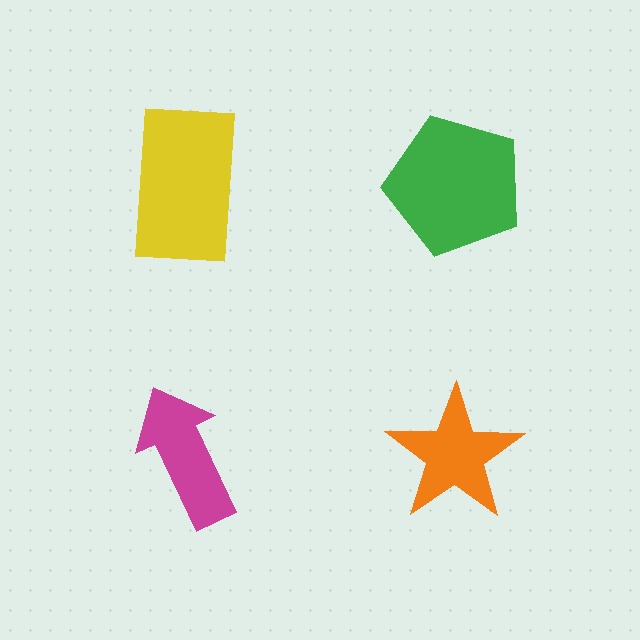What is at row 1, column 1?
A yellow rectangle.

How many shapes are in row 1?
2 shapes.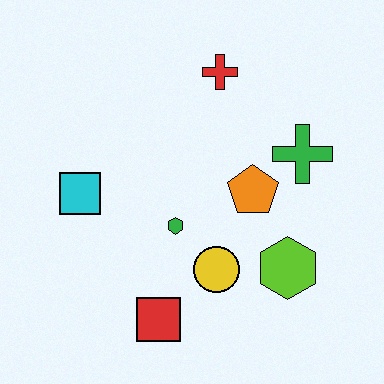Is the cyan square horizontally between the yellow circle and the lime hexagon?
No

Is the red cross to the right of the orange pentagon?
No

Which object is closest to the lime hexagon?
The yellow circle is closest to the lime hexagon.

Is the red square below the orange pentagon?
Yes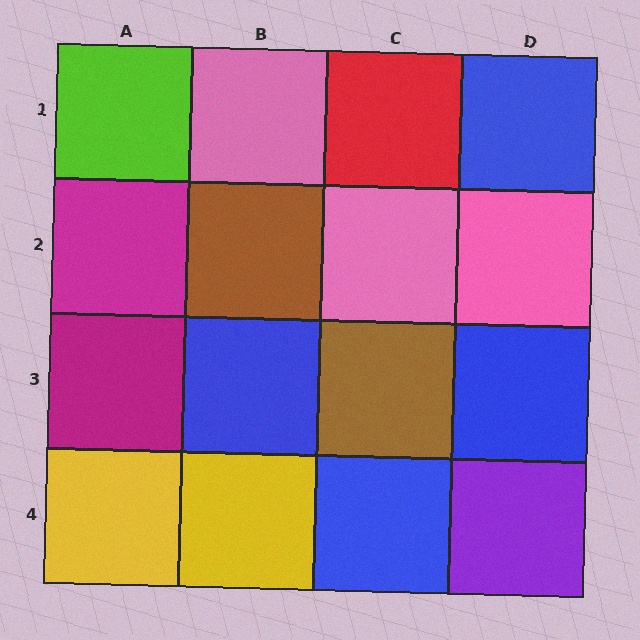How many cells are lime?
1 cell is lime.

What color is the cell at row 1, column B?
Pink.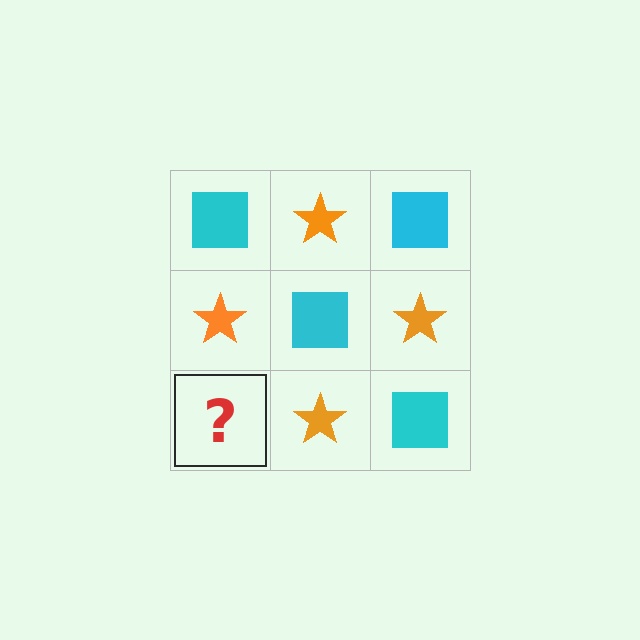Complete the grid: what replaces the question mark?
The question mark should be replaced with a cyan square.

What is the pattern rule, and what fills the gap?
The rule is that it alternates cyan square and orange star in a checkerboard pattern. The gap should be filled with a cyan square.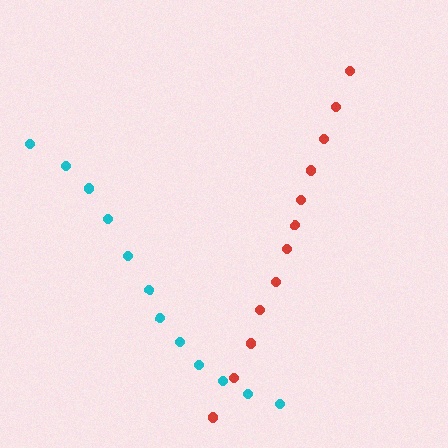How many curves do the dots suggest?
There are 2 distinct paths.